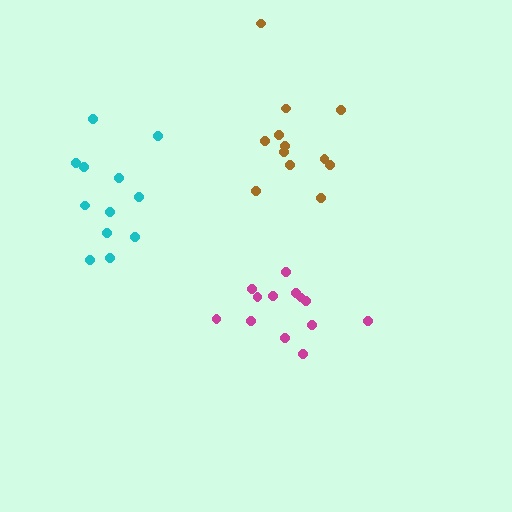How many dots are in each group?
Group 1: 13 dots, Group 2: 12 dots, Group 3: 12 dots (37 total).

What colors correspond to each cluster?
The clusters are colored: magenta, brown, cyan.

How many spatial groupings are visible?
There are 3 spatial groupings.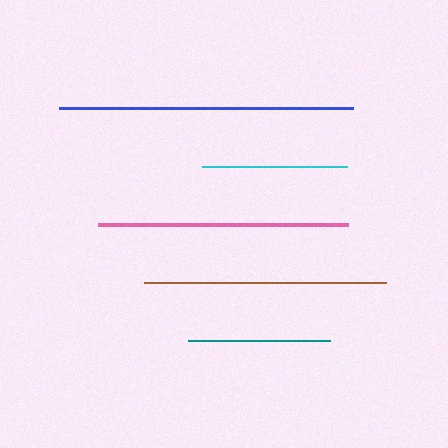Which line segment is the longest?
The blue line is the longest at approximately 294 pixels.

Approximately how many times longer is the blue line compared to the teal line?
The blue line is approximately 2.1 times the length of the teal line.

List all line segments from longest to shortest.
From longest to shortest: blue, pink, brown, cyan, teal.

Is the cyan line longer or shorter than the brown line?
The brown line is longer than the cyan line.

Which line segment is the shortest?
The teal line is the shortest at approximately 142 pixels.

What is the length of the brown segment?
The brown segment is approximately 242 pixels long.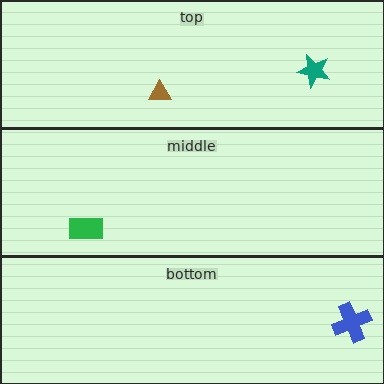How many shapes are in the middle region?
1.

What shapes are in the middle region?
The green rectangle.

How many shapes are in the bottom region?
1.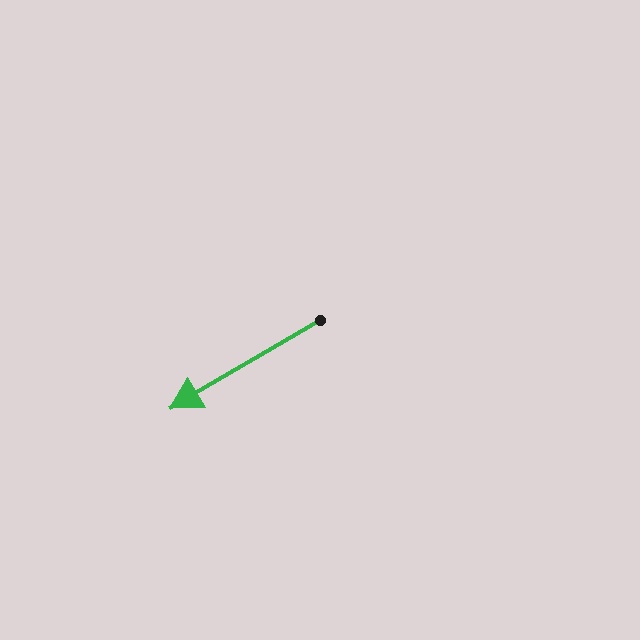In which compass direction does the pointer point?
Southwest.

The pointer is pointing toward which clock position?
Roughly 8 o'clock.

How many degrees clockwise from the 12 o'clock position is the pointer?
Approximately 240 degrees.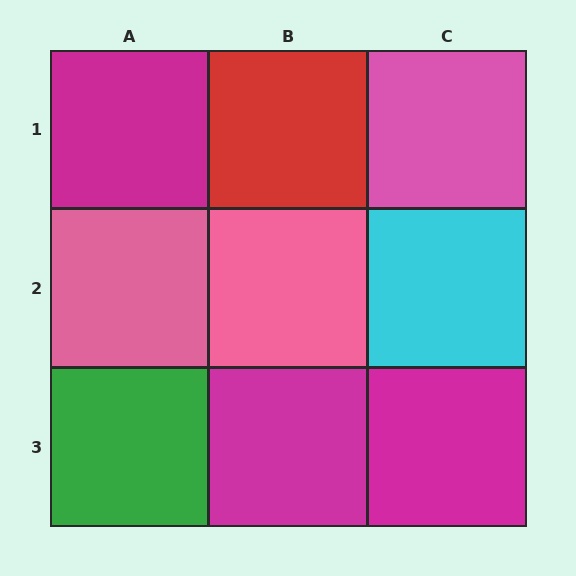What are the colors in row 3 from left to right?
Green, magenta, magenta.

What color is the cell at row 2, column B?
Pink.